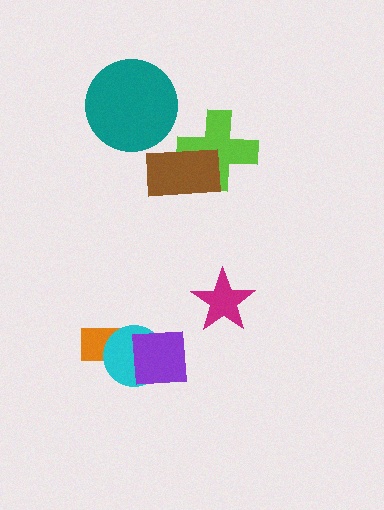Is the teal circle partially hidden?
No, no other shape covers it.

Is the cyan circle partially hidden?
Yes, it is partially covered by another shape.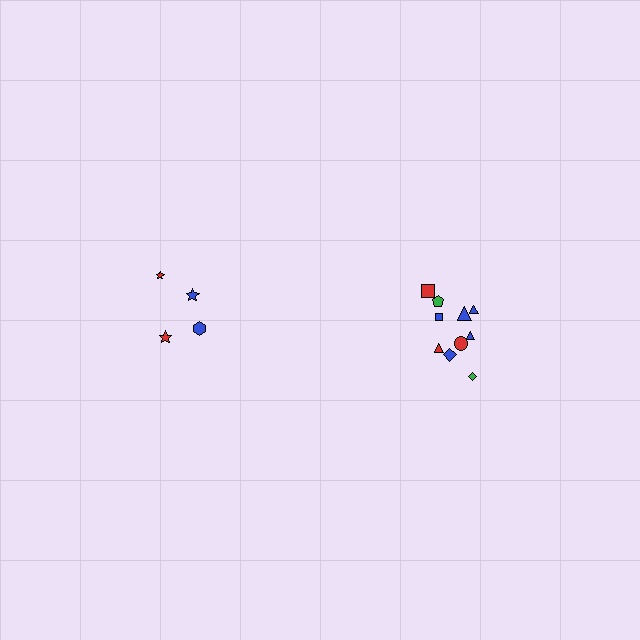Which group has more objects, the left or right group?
The right group.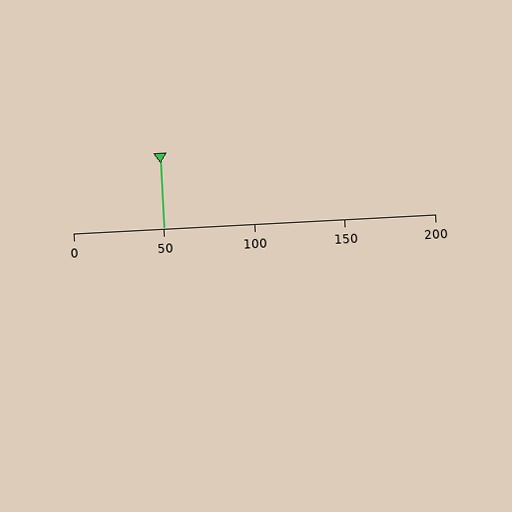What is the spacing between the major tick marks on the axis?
The major ticks are spaced 50 apart.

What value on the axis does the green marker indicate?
The marker indicates approximately 50.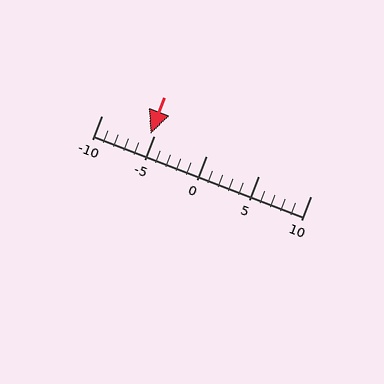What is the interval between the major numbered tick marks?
The major tick marks are spaced 5 units apart.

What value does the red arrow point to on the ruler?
The red arrow points to approximately -5.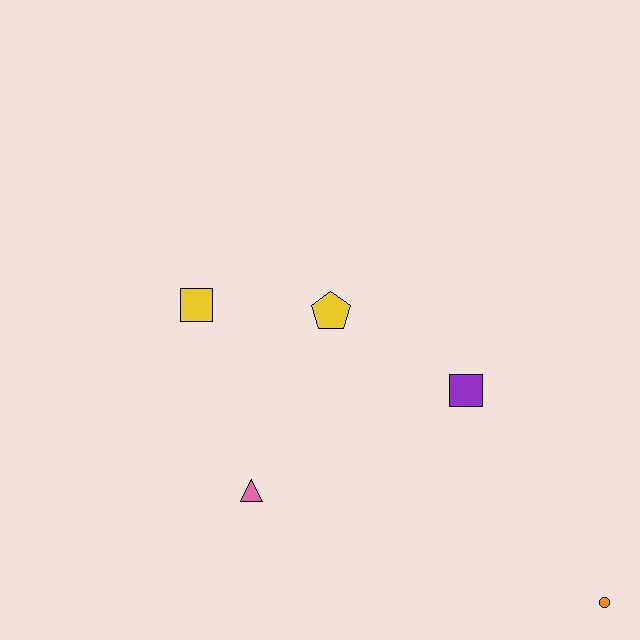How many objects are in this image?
There are 5 objects.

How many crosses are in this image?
There are no crosses.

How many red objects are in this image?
There are no red objects.